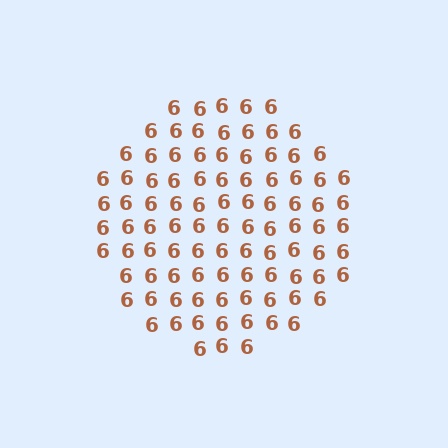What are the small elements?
The small elements are digit 6's.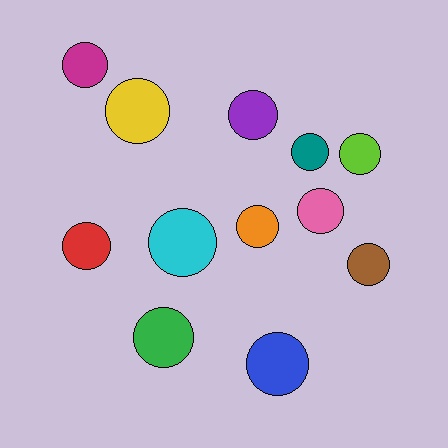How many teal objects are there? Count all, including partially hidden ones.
There is 1 teal object.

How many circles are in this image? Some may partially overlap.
There are 12 circles.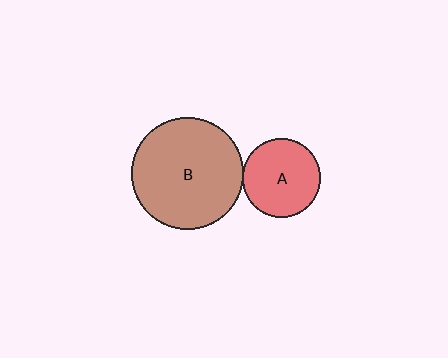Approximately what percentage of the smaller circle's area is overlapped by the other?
Approximately 5%.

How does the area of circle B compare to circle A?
Approximately 2.0 times.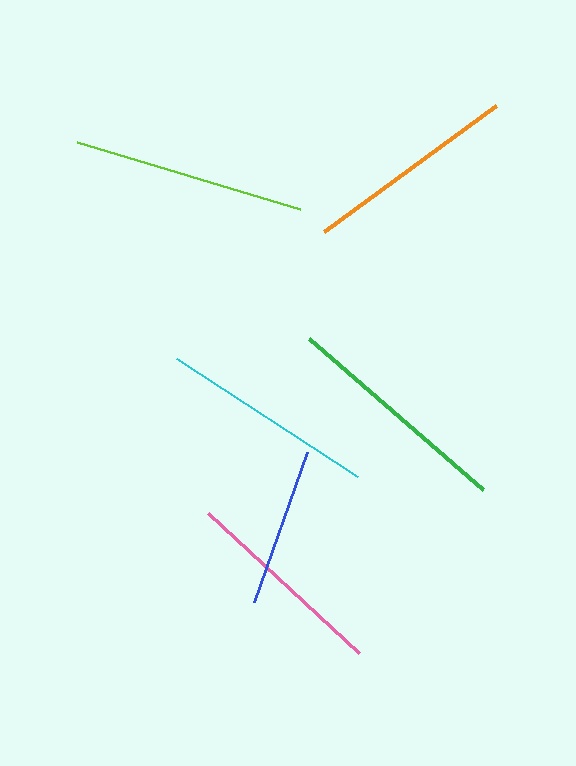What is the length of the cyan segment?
The cyan segment is approximately 215 pixels long.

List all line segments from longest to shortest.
From longest to shortest: lime, green, cyan, orange, pink, blue.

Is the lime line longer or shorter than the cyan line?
The lime line is longer than the cyan line.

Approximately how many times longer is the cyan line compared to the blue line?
The cyan line is approximately 1.4 times the length of the blue line.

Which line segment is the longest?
The lime line is the longest at approximately 233 pixels.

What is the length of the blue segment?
The blue segment is approximately 160 pixels long.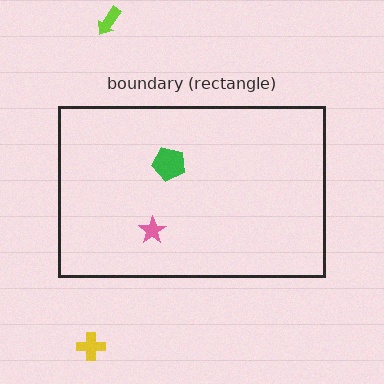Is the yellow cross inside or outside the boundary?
Outside.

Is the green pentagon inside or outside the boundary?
Inside.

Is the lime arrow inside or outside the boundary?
Outside.